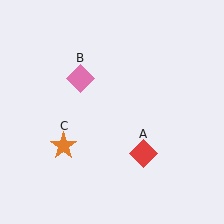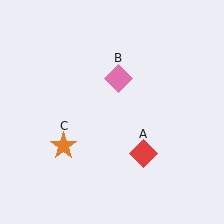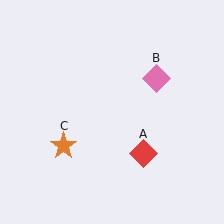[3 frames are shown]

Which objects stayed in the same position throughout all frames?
Red diamond (object A) and orange star (object C) remained stationary.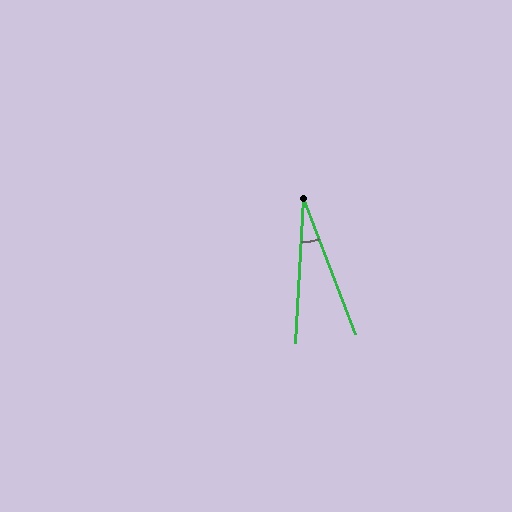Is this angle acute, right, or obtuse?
It is acute.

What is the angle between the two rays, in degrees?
Approximately 24 degrees.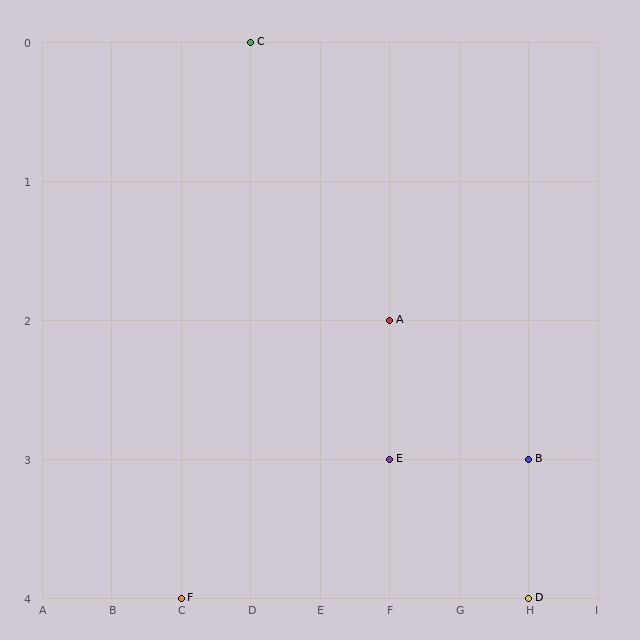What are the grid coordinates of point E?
Point E is at grid coordinates (F, 3).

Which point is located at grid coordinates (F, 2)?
Point A is at (F, 2).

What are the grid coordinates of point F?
Point F is at grid coordinates (C, 4).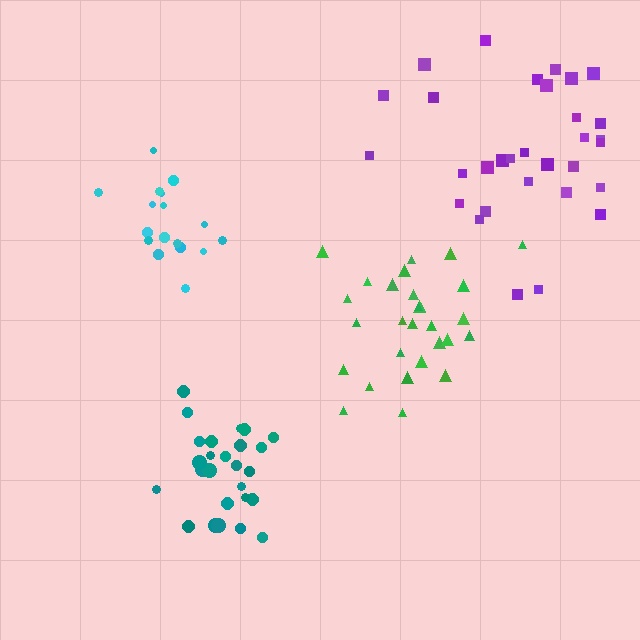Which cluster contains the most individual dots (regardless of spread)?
Purple (33).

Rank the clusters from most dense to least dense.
teal, green, cyan, purple.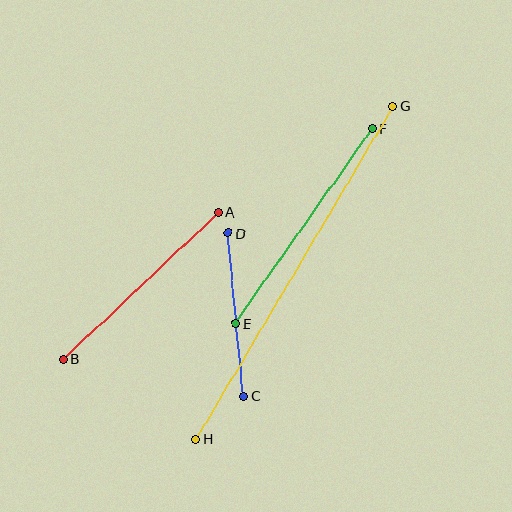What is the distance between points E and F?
The distance is approximately 238 pixels.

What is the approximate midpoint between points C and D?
The midpoint is at approximately (236, 315) pixels.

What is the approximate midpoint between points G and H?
The midpoint is at approximately (294, 273) pixels.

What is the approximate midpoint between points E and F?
The midpoint is at approximately (304, 226) pixels.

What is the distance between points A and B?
The distance is approximately 213 pixels.